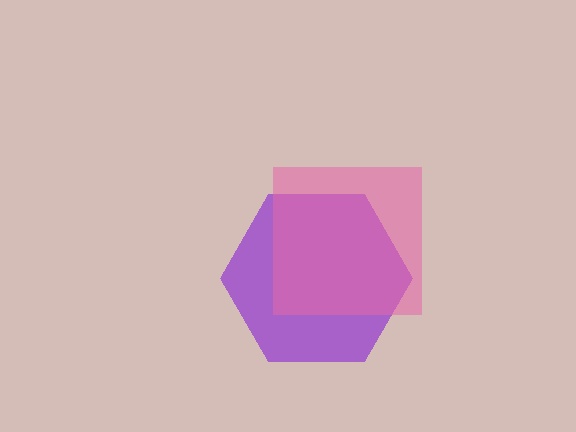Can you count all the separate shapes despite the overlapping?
Yes, there are 2 separate shapes.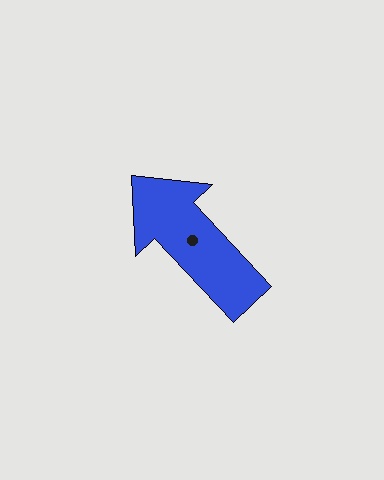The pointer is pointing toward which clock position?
Roughly 11 o'clock.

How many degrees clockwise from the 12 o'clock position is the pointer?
Approximately 317 degrees.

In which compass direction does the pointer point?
Northwest.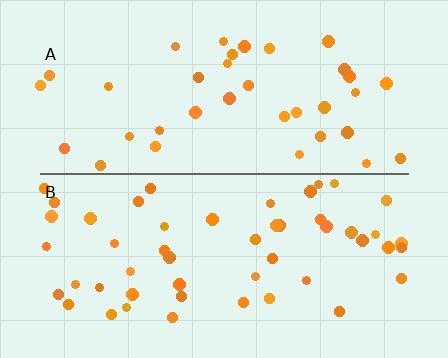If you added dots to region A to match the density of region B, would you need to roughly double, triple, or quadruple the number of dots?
Approximately double.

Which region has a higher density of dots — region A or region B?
B (the bottom).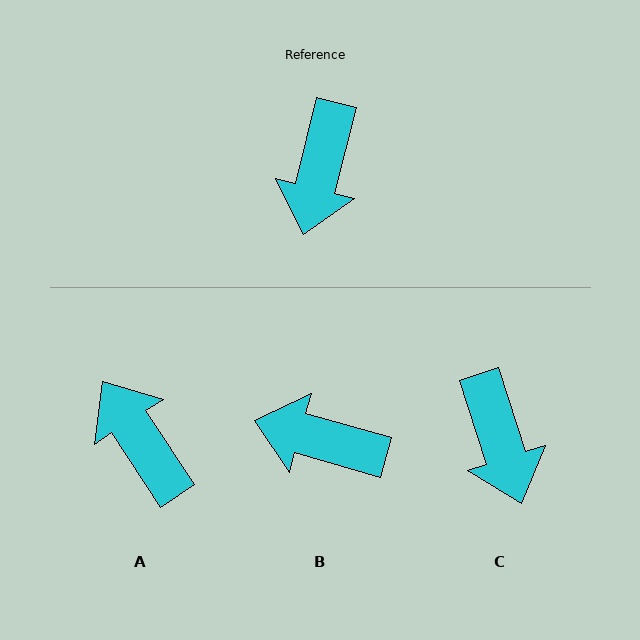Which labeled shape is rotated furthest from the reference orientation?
A, about 133 degrees away.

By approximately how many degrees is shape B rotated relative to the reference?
Approximately 92 degrees clockwise.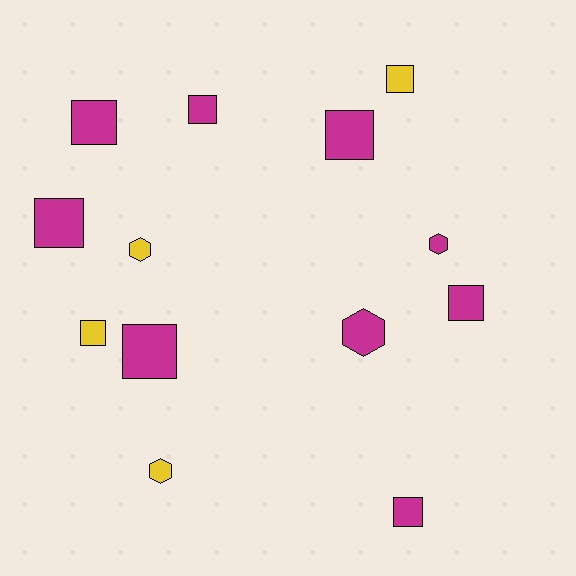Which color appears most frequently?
Magenta, with 9 objects.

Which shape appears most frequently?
Square, with 9 objects.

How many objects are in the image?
There are 13 objects.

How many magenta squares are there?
There are 7 magenta squares.